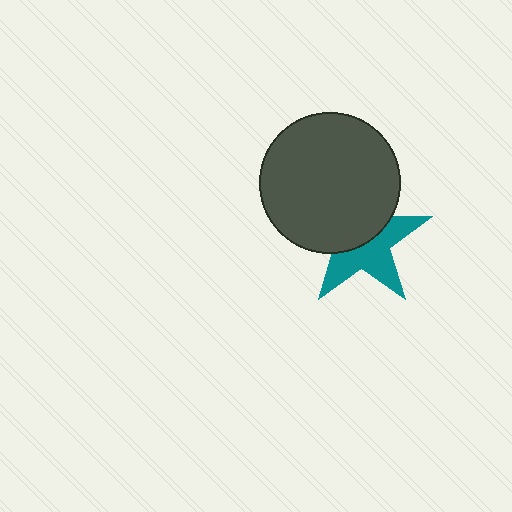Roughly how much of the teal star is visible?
About half of it is visible (roughly 51%).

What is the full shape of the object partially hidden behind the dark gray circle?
The partially hidden object is a teal star.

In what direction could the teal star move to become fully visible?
The teal star could move down. That would shift it out from behind the dark gray circle entirely.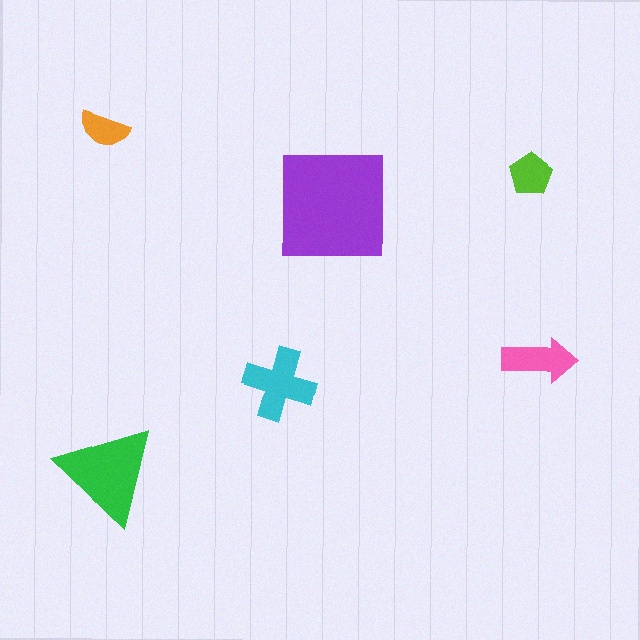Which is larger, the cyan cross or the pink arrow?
The cyan cross.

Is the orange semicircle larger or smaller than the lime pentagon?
Smaller.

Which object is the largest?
The purple square.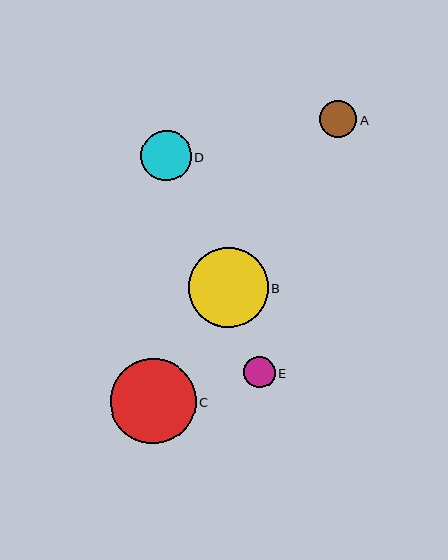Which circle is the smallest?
Circle E is the smallest with a size of approximately 31 pixels.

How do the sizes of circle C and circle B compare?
Circle C and circle B are approximately the same size.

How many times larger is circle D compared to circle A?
Circle D is approximately 1.3 times the size of circle A.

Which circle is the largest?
Circle C is the largest with a size of approximately 85 pixels.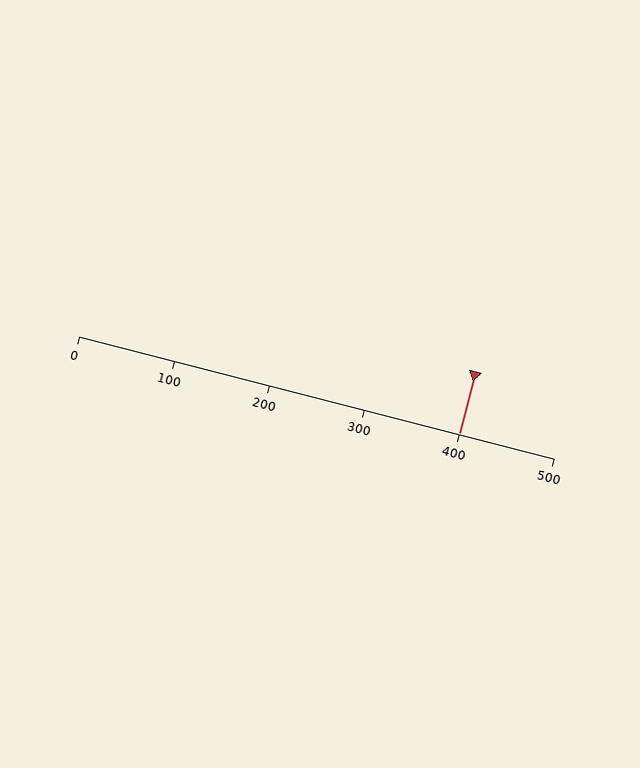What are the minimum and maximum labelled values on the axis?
The axis runs from 0 to 500.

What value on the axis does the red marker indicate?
The marker indicates approximately 400.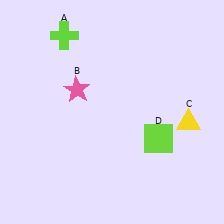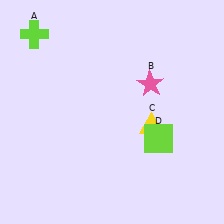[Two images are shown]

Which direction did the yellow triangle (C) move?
The yellow triangle (C) moved left.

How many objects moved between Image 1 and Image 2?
3 objects moved between the two images.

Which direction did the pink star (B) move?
The pink star (B) moved right.